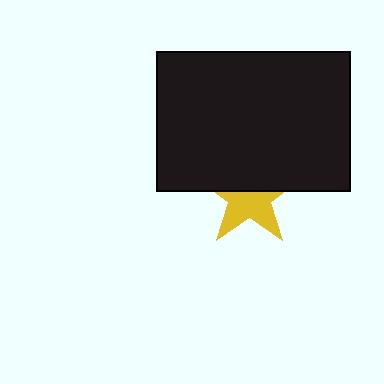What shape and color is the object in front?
The object in front is a black rectangle.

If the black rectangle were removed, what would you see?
You would see the complete yellow star.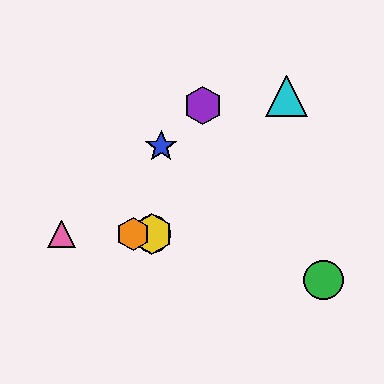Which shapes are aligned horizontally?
The red circle, the yellow hexagon, the orange hexagon, the pink triangle are aligned horizontally.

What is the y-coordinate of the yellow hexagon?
The yellow hexagon is at y≈234.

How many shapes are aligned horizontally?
4 shapes (the red circle, the yellow hexagon, the orange hexagon, the pink triangle) are aligned horizontally.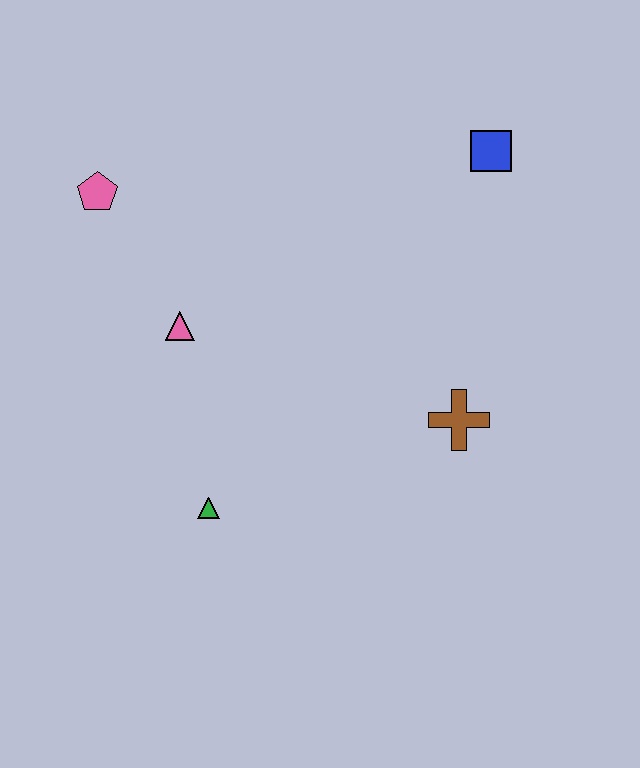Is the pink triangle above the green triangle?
Yes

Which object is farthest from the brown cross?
The pink pentagon is farthest from the brown cross.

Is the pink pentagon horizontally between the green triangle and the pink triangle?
No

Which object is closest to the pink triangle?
The pink pentagon is closest to the pink triangle.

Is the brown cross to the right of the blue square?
No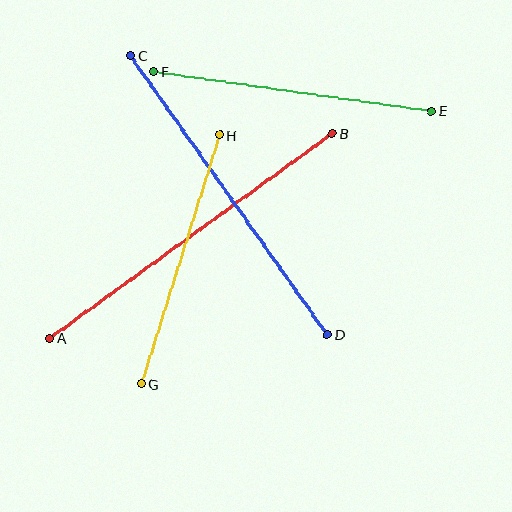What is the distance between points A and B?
The distance is approximately 348 pixels.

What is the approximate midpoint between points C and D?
The midpoint is at approximately (229, 195) pixels.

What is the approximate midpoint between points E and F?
The midpoint is at approximately (292, 91) pixels.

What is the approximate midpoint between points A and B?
The midpoint is at approximately (191, 236) pixels.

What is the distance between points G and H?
The distance is approximately 260 pixels.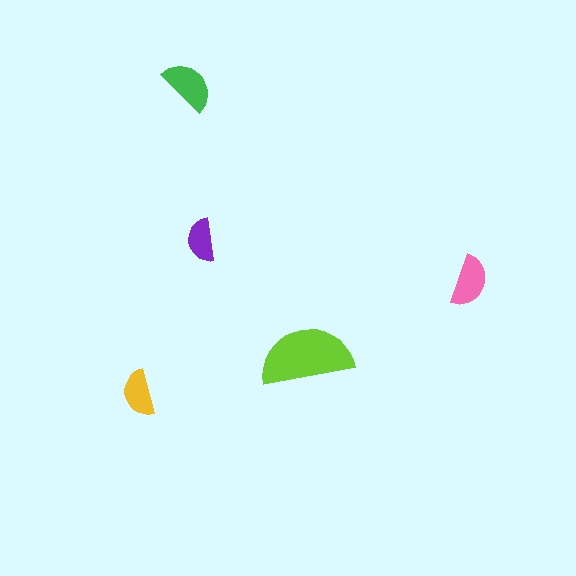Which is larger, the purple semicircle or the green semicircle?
The green one.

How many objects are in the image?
There are 5 objects in the image.